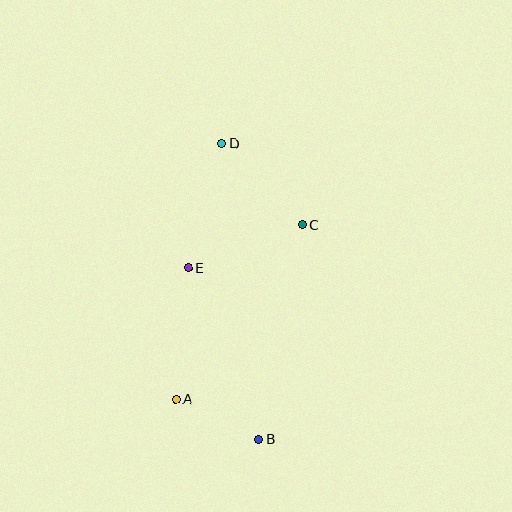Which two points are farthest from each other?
Points B and D are farthest from each other.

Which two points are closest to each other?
Points A and B are closest to each other.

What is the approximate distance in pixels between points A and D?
The distance between A and D is approximately 260 pixels.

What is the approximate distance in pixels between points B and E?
The distance between B and E is approximately 185 pixels.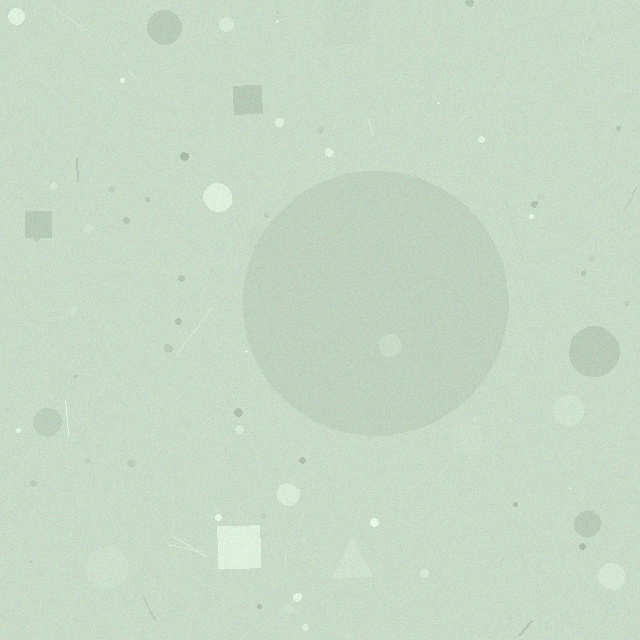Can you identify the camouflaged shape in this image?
The camouflaged shape is a circle.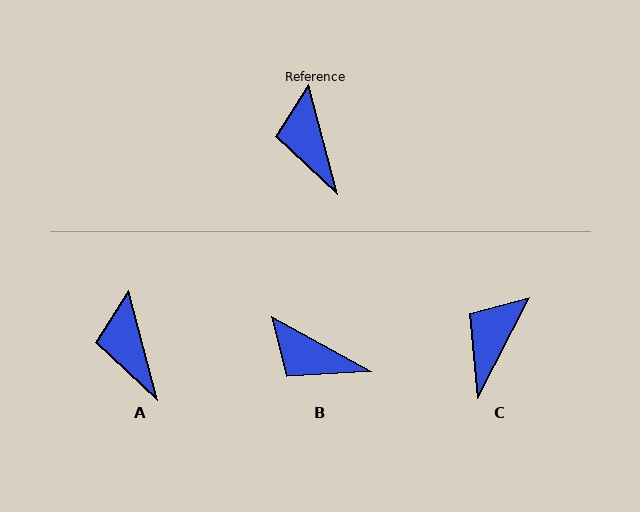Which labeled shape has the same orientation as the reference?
A.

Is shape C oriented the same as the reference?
No, it is off by about 42 degrees.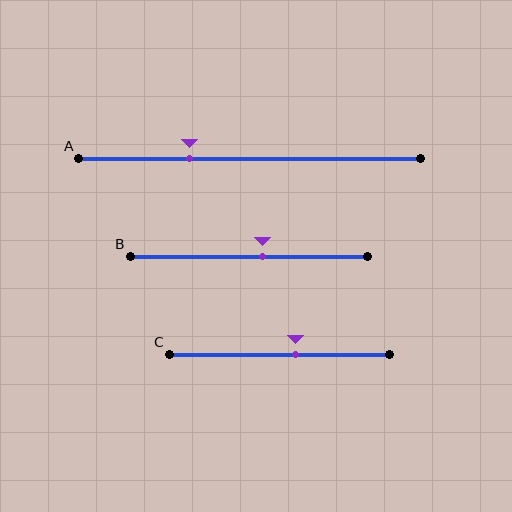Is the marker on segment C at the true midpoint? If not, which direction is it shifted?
No, the marker on segment C is shifted to the right by about 7% of the segment length.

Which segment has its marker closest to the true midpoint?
Segment B has its marker closest to the true midpoint.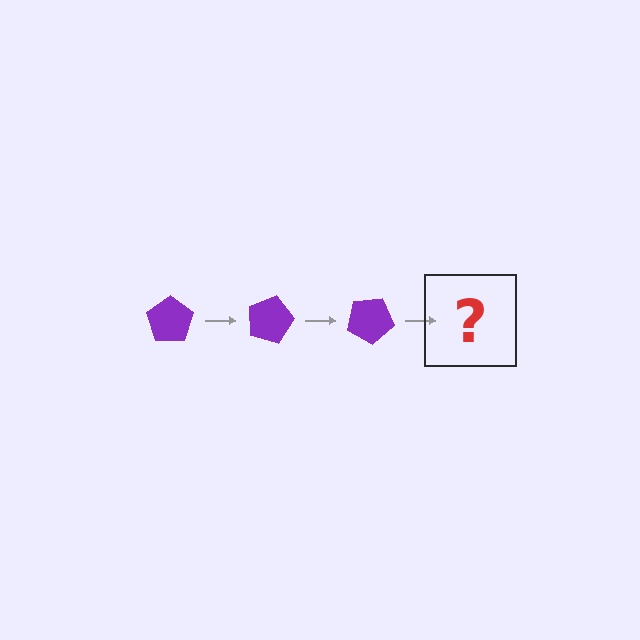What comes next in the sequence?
The next element should be a purple pentagon rotated 45 degrees.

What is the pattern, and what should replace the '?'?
The pattern is that the pentagon rotates 15 degrees each step. The '?' should be a purple pentagon rotated 45 degrees.